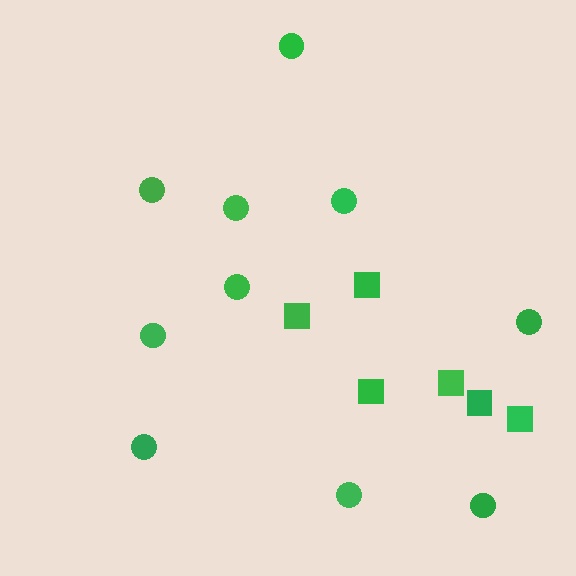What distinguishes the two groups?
There are 2 groups: one group of squares (6) and one group of circles (10).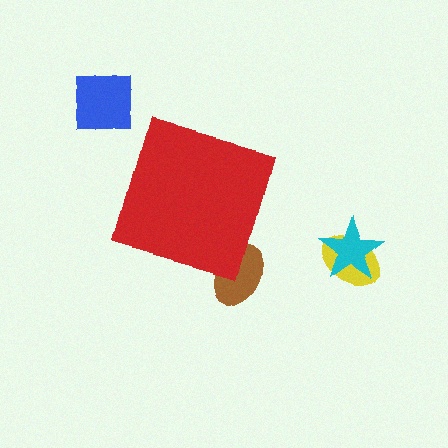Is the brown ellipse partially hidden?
Yes, the brown ellipse is partially hidden behind the red diamond.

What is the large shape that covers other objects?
A red diamond.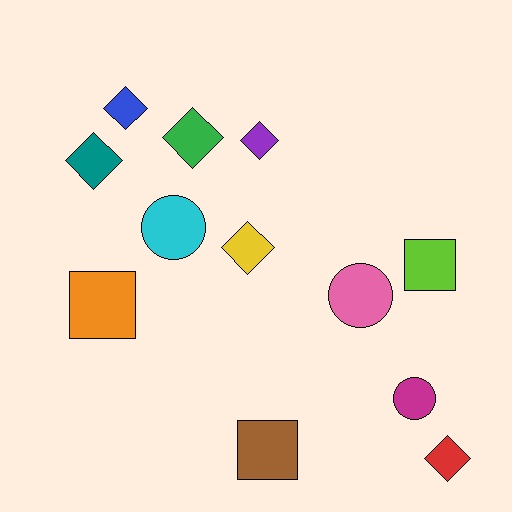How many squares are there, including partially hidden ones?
There are 3 squares.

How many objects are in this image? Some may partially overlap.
There are 12 objects.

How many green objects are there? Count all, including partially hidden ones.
There is 1 green object.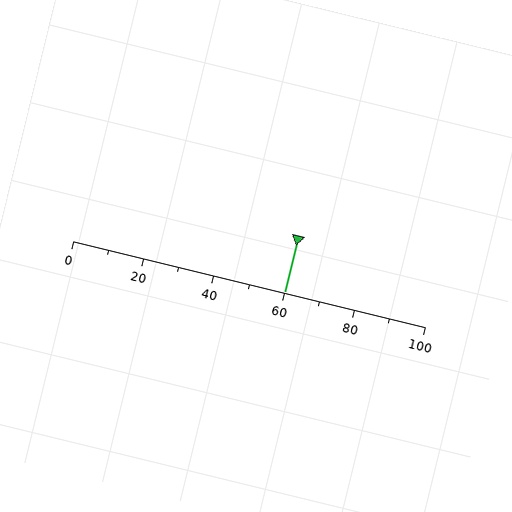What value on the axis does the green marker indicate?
The marker indicates approximately 60.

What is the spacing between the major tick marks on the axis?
The major ticks are spaced 20 apart.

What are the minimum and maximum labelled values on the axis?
The axis runs from 0 to 100.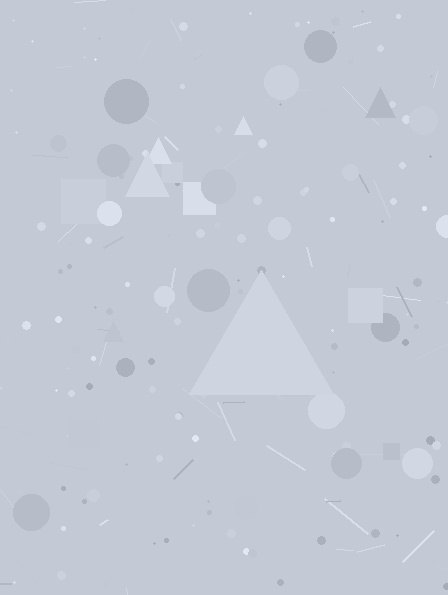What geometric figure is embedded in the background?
A triangle is embedded in the background.